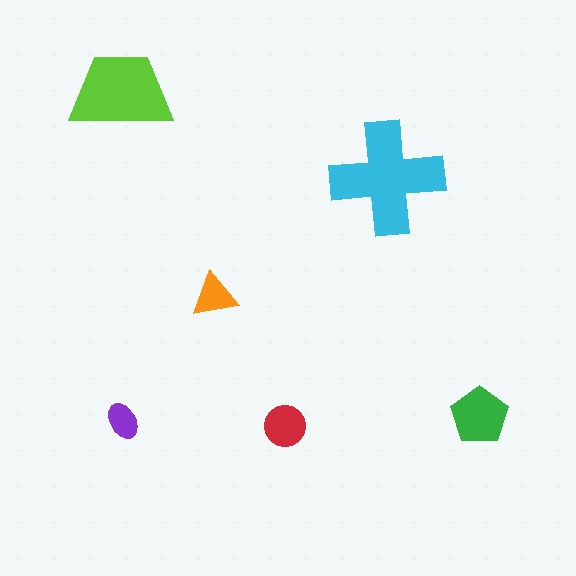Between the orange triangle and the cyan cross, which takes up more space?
The cyan cross.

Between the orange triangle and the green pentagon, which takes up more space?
The green pentagon.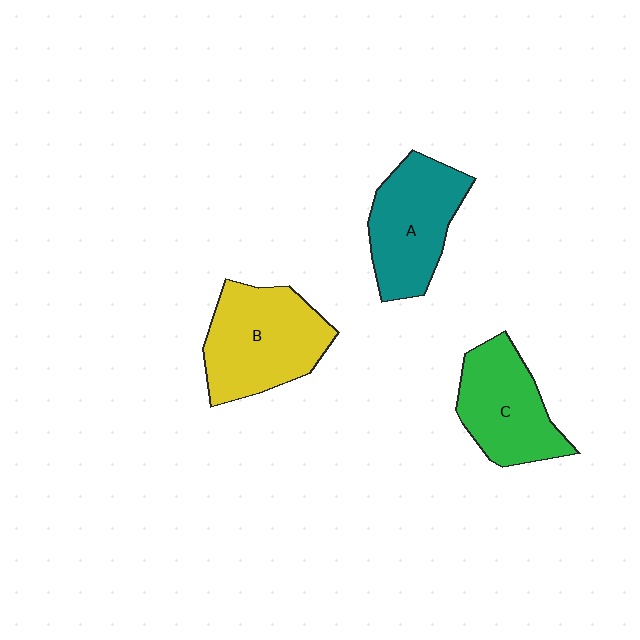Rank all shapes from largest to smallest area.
From largest to smallest: B (yellow), A (teal), C (green).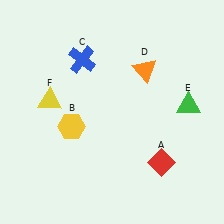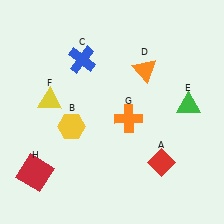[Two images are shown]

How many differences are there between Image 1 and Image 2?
There are 2 differences between the two images.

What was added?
An orange cross (G), a red square (H) were added in Image 2.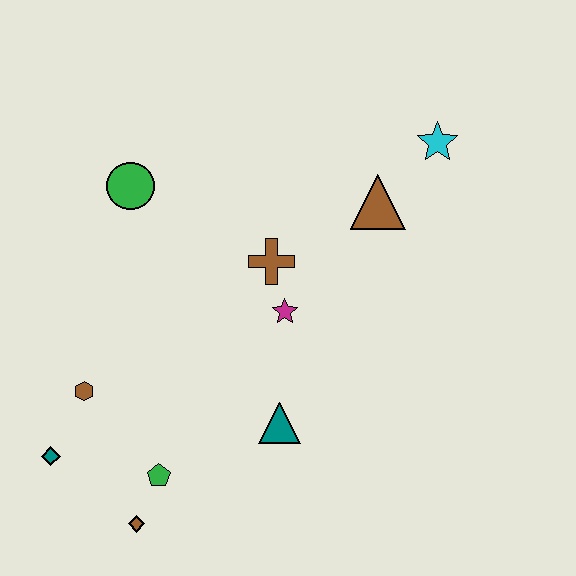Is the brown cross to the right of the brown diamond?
Yes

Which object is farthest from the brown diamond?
The cyan star is farthest from the brown diamond.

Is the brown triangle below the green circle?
Yes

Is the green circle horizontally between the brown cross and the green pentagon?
No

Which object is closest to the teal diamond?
The brown hexagon is closest to the teal diamond.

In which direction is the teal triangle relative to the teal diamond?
The teal triangle is to the right of the teal diamond.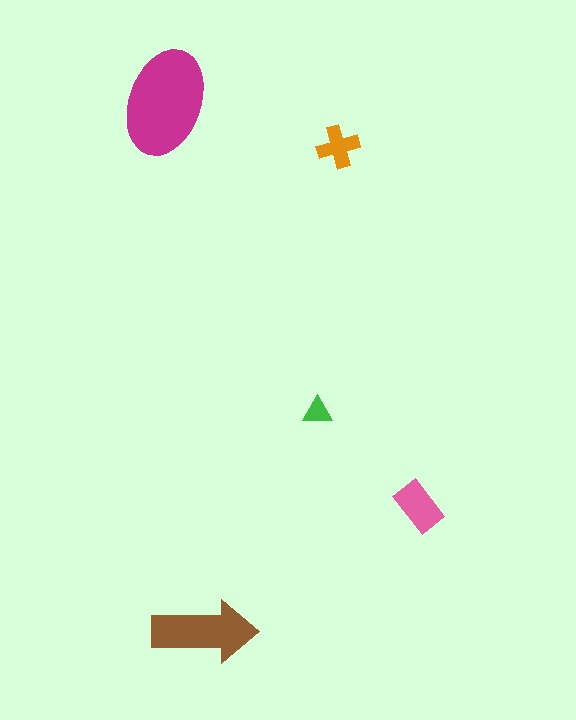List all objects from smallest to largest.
The green triangle, the orange cross, the pink rectangle, the brown arrow, the magenta ellipse.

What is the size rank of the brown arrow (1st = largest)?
2nd.